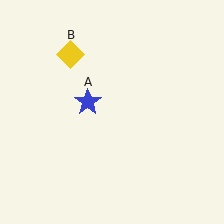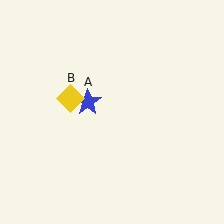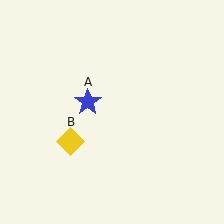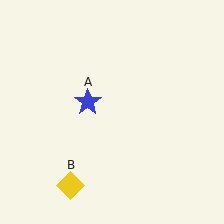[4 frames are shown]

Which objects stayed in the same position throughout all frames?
Blue star (object A) remained stationary.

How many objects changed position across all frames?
1 object changed position: yellow diamond (object B).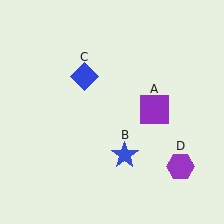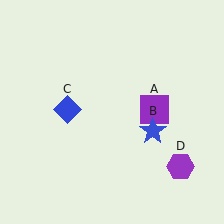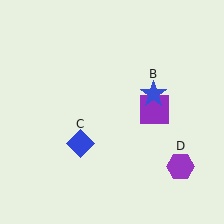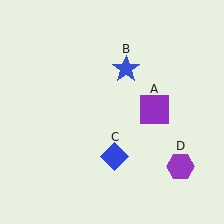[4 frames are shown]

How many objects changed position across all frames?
2 objects changed position: blue star (object B), blue diamond (object C).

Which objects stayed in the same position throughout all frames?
Purple square (object A) and purple hexagon (object D) remained stationary.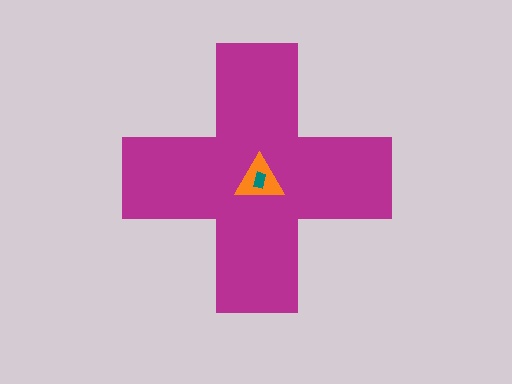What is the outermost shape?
The magenta cross.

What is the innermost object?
The teal rectangle.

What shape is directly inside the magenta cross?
The orange triangle.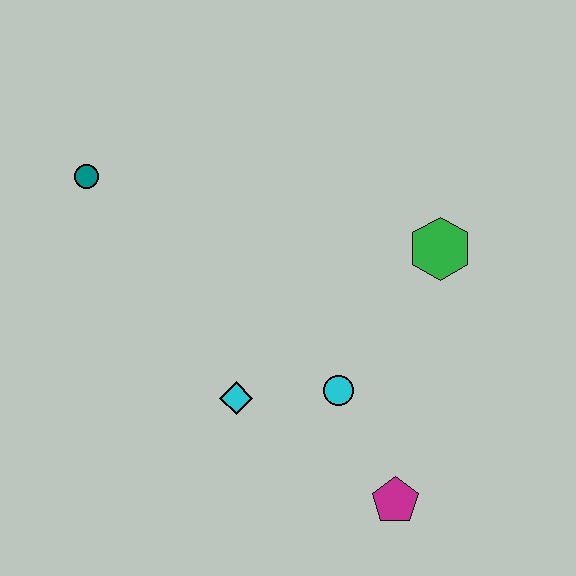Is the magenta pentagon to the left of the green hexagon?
Yes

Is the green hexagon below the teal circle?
Yes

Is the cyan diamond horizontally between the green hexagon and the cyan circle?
No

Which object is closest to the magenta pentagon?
The cyan circle is closest to the magenta pentagon.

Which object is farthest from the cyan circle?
The teal circle is farthest from the cyan circle.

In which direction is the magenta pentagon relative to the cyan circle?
The magenta pentagon is below the cyan circle.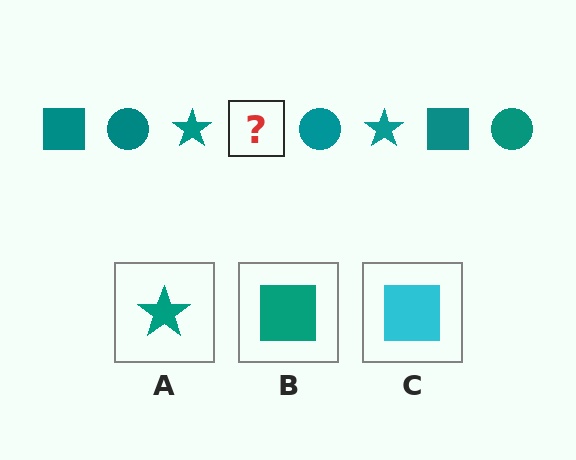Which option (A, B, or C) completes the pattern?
B.